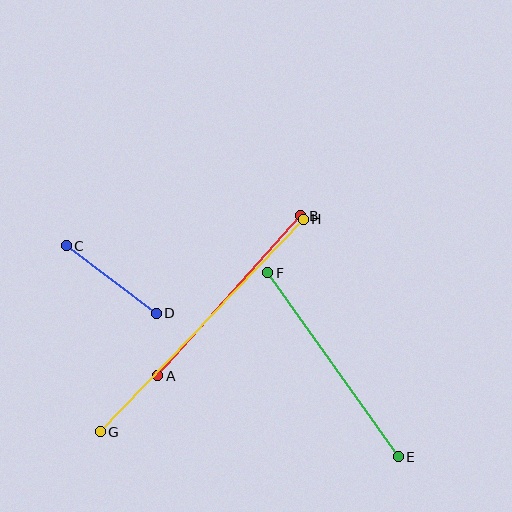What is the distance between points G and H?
The distance is approximately 294 pixels.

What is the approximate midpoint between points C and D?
The midpoint is at approximately (111, 280) pixels.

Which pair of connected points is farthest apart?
Points G and H are farthest apart.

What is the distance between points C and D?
The distance is approximately 112 pixels.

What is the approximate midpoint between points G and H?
The midpoint is at approximately (202, 326) pixels.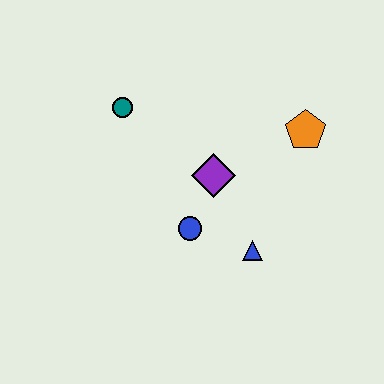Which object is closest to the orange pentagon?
The purple diamond is closest to the orange pentagon.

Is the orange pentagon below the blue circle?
No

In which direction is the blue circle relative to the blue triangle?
The blue circle is to the left of the blue triangle.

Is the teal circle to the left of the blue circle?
Yes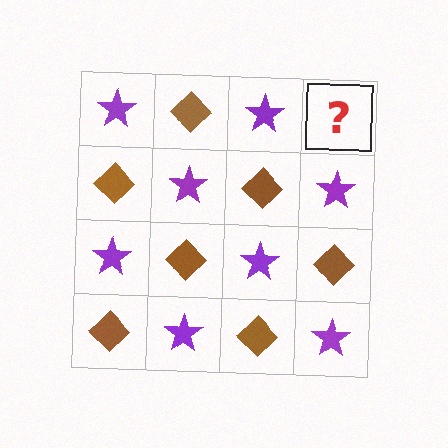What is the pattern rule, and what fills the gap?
The rule is that it alternates purple star and brown diamond in a checkerboard pattern. The gap should be filled with a brown diamond.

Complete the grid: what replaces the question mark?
The question mark should be replaced with a brown diamond.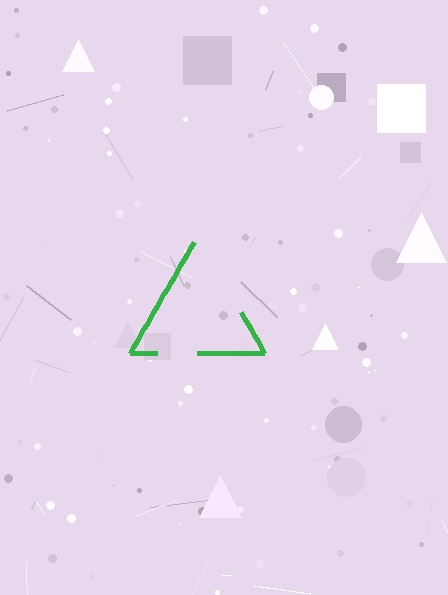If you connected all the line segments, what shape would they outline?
They would outline a triangle.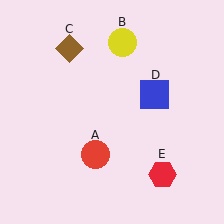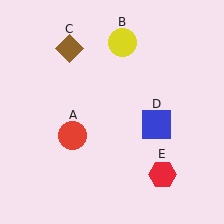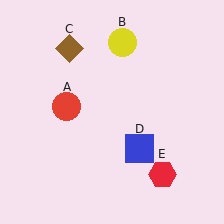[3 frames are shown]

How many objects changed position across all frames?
2 objects changed position: red circle (object A), blue square (object D).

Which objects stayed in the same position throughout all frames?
Yellow circle (object B) and brown diamond (object C) and red hexagon (object E) remained stationary.